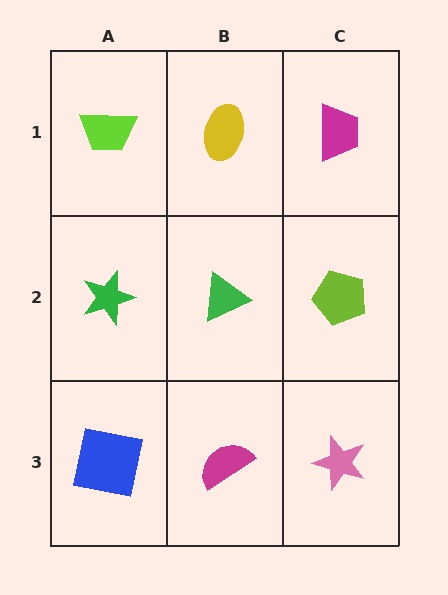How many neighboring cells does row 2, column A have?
3.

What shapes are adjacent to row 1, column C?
A lime pentagon (row 2, column C), a yellow ellipse (row 1, column B).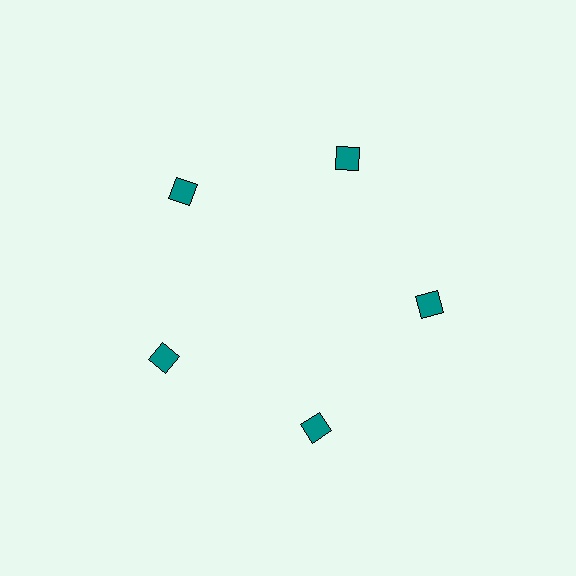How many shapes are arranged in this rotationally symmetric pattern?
There are 5 shapes, arranged in 5 groups of 1.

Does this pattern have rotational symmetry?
Yes, this pattern has 5-fold rotational symmetry. It looks the same after rotating 72 degrees around the center.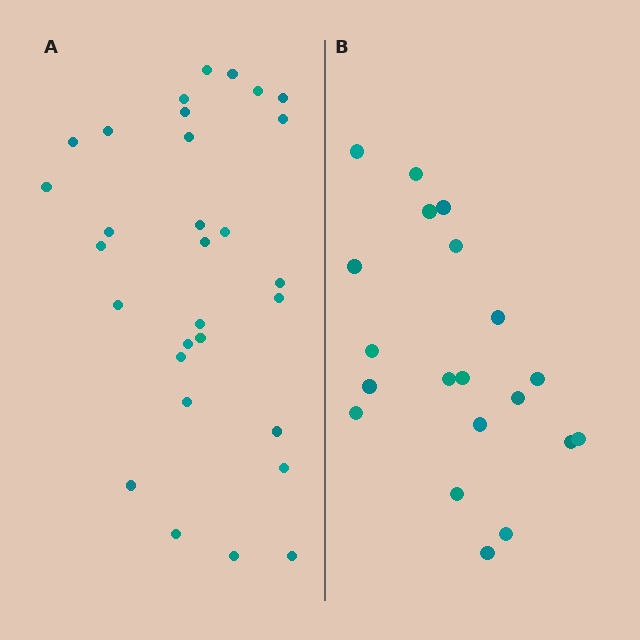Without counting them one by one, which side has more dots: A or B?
Region A (the left region) has more dots.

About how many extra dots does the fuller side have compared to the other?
Region A has roughly 10 or so more dots than region B.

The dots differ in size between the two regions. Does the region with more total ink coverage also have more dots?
No. Region B has more total ink coverage because its dots are larger, but region A actually contains more individual dots. Total area can be misleading — the number of items is what matters here.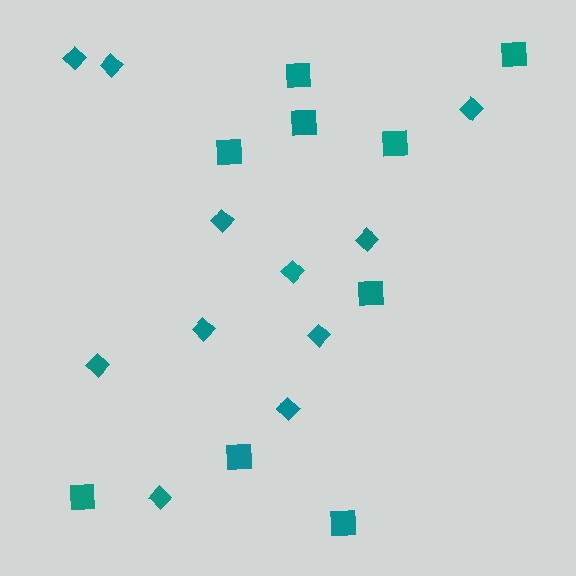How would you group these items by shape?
There are 2 groups: one group of squares (9) and one group of diamonds (11).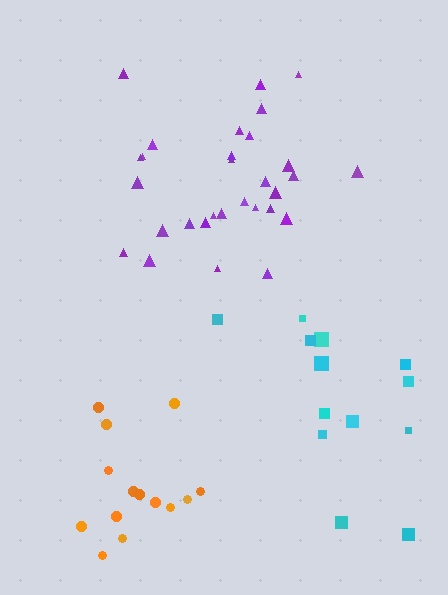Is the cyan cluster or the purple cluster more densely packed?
Purple.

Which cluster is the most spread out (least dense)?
Cyan.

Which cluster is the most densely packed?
Orange.